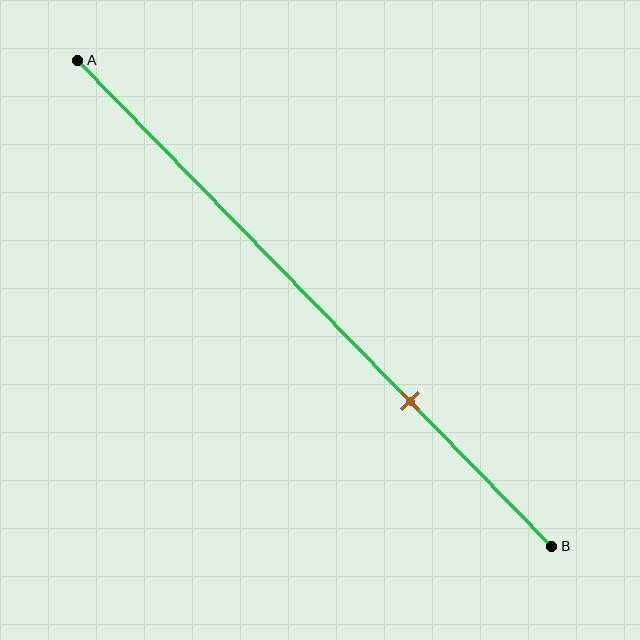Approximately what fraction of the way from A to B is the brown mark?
The brown mark is approximately 70% of the way from A to B.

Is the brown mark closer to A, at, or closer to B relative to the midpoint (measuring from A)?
The brown mark is closer to point B than the midpoint of segment AB.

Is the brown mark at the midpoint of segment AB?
No, the mark is at about 70% from A, not at the 50% midpoint.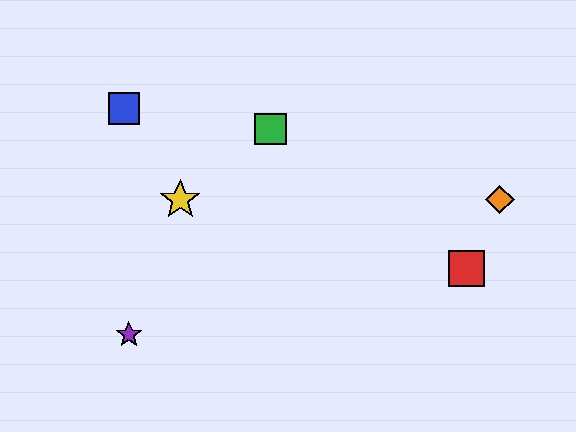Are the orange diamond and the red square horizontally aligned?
No, the orange diamond is at y≈200 and the red square is at y≈268.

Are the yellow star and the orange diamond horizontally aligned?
Yes, both are at y≈200.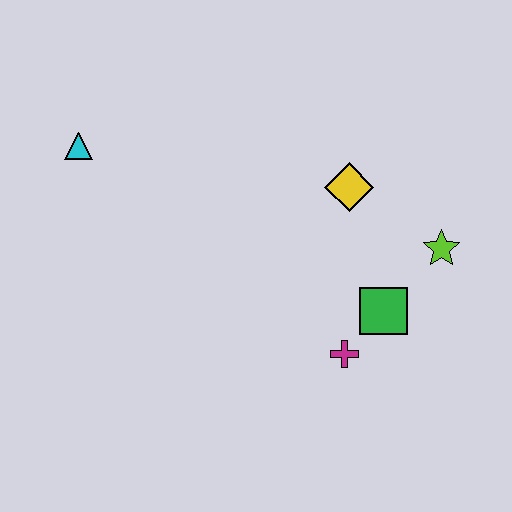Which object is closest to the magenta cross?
The green square is closest to the magenta cross.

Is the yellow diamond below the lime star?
No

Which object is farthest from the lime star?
The cyan triangle is farthest from the lime star.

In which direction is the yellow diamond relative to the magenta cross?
The yellow diamond is above the magenta cross.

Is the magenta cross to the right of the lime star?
No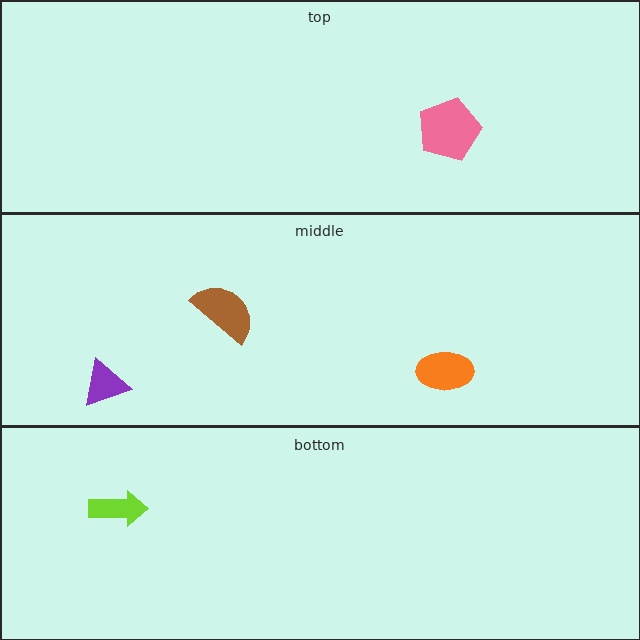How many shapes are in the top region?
1.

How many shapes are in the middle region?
3.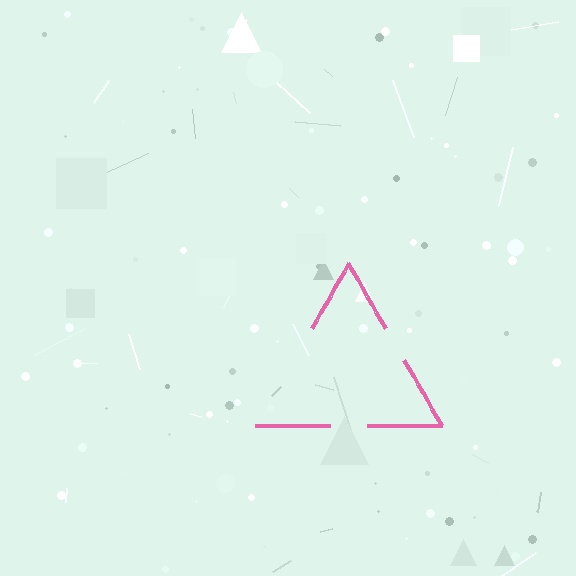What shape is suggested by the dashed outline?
The dashed outline suggests a triangle.